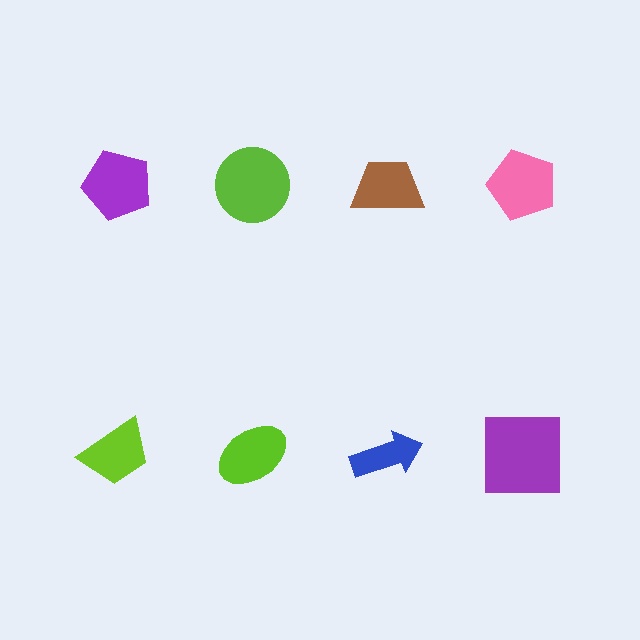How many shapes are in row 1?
4 shapes.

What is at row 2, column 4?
A purple square.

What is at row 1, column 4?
A pink pentagon.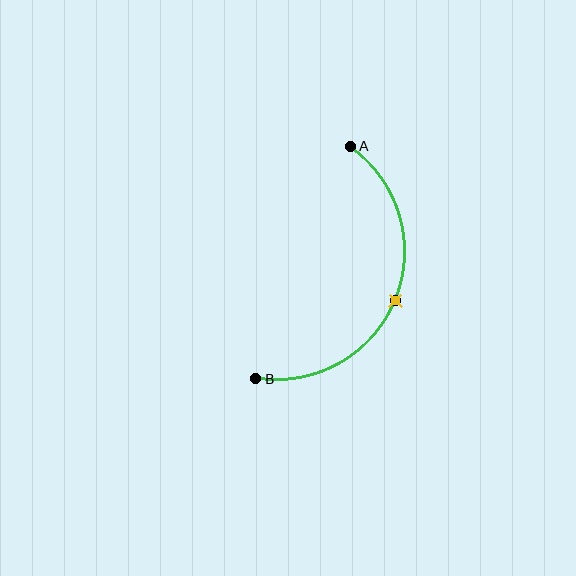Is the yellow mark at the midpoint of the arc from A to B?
Yes. The yellow mark lies on the arc at equal arc-length from both A and B — it is the arc midpoint.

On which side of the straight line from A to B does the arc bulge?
The arc bulges to the right of the straight line connecting A and B.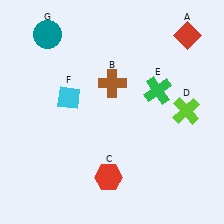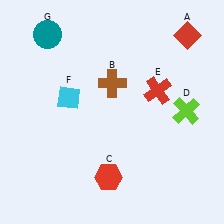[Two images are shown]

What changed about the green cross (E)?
In Image 1, E is green. In Image 2, it changed to red.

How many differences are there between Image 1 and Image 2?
There is 1 difference between the two images.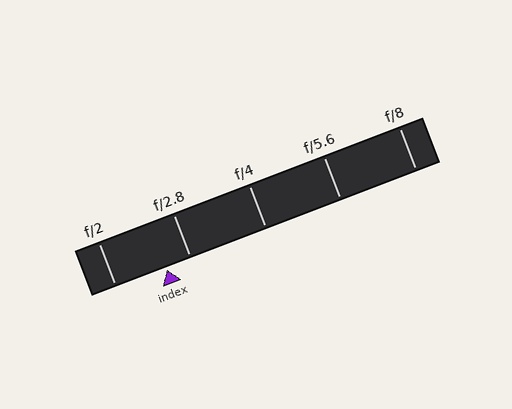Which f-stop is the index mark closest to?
The index mark is closest to f/2.8.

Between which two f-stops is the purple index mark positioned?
The index mark is between f/2 and f/2.8.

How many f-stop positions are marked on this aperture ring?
There are 5 f-stop positions marked.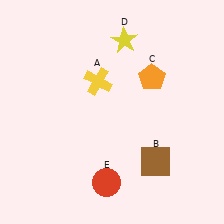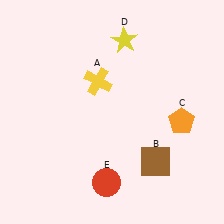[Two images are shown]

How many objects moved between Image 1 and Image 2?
1 object moved between the two images.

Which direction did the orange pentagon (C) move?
The orange pentagon (C) moved down.